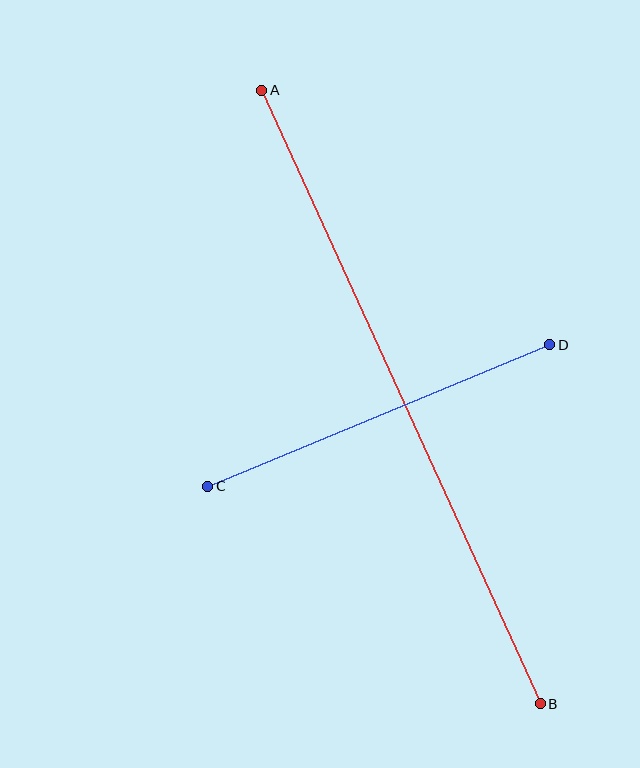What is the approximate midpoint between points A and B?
The midpoint is at approximately (401, 397) pixels.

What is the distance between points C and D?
The distance is approximately 370 pixels.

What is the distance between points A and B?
The distance is approximately 674 pixels.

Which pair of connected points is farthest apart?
Points A and B are farthest apart.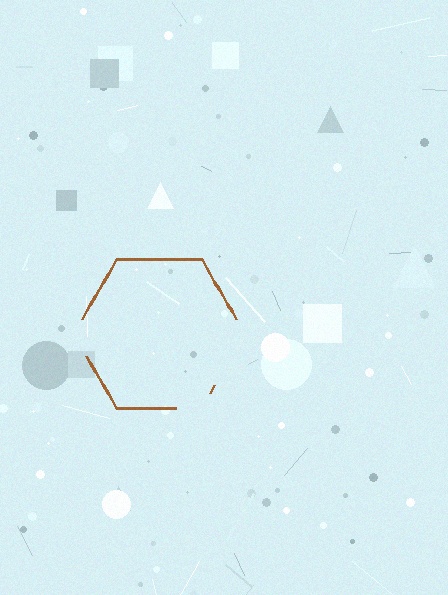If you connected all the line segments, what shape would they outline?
They would outline a hexagon.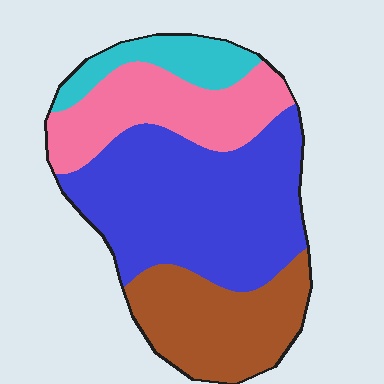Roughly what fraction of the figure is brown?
Brown takes up about one quarter (1/4) of the figure.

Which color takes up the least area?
Cyan, at roughly 10%.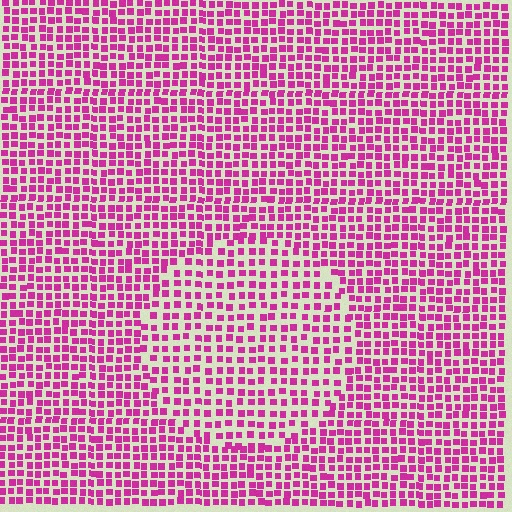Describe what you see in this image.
The image contains small magenta elements arranged at two different densities. A circle-shaped region is visible where the elements are less densely packed than the surrounding area.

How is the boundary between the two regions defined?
The boundary is defined by a change in element density (approximately 1.5x ratio). All elements are the same color, size, and shape.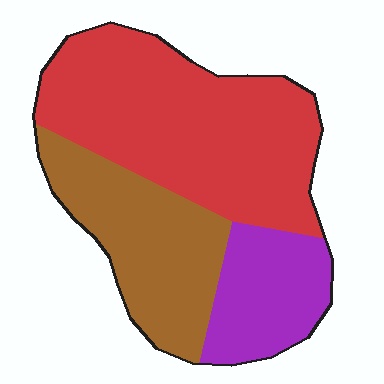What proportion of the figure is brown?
Brown takes up between a quarter and a half of the figure.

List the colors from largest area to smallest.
From largest to smallest: red, brown, purple.